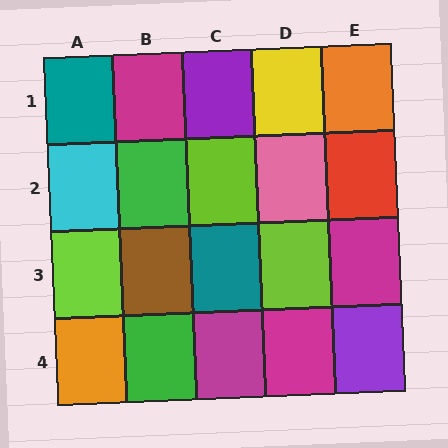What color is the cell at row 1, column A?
Teal.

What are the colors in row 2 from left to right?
Cyan, green, lime, pink, red.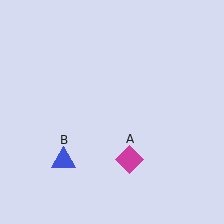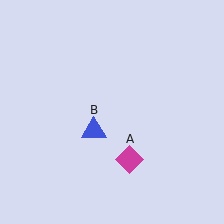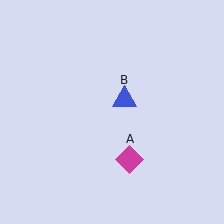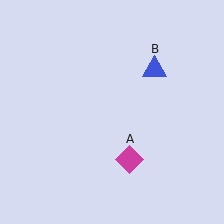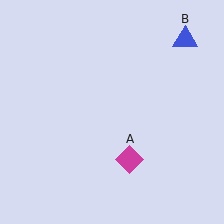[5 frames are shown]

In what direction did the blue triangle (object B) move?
The blue triangle (object B) moved up and to the right.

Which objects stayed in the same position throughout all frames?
Magenta diamond (object A) remained stationary.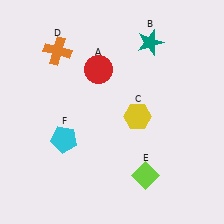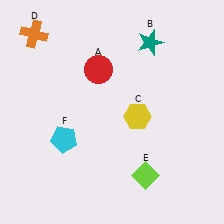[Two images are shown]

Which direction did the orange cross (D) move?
The orange cross (D) moved left.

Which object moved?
The orange cross (D) moved left.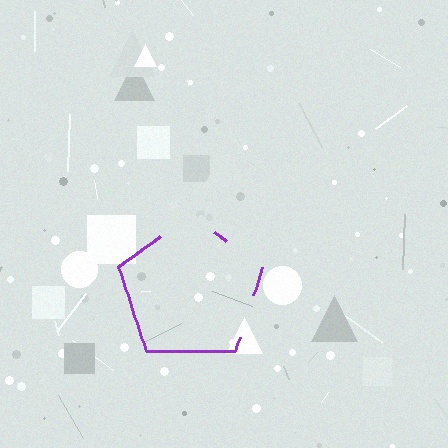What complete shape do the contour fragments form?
The contour fragments form a pentagon.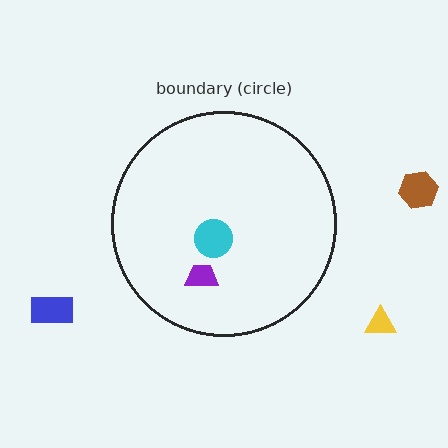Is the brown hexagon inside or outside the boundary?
Outside.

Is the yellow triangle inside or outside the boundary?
Outside.